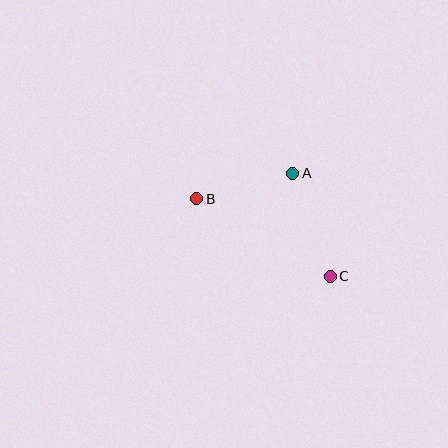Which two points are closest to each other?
Points A and B are closest to each other.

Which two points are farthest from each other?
Points B and C are farthest from each other.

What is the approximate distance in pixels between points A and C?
The distance between A and C is approximately 109 pixels.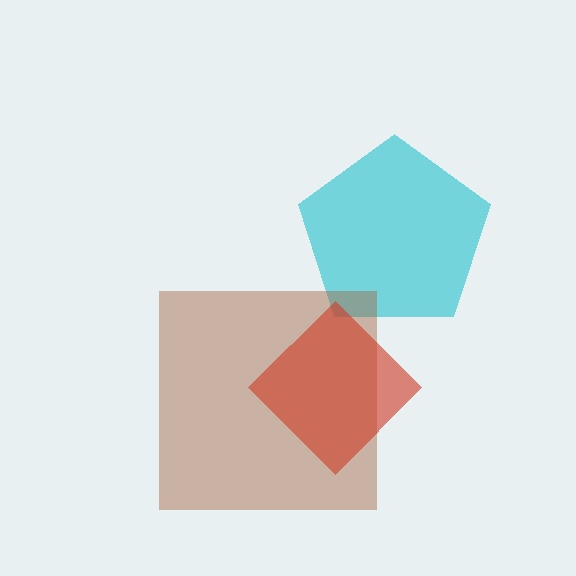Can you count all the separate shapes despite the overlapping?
Yes, there are 3 separate shapes.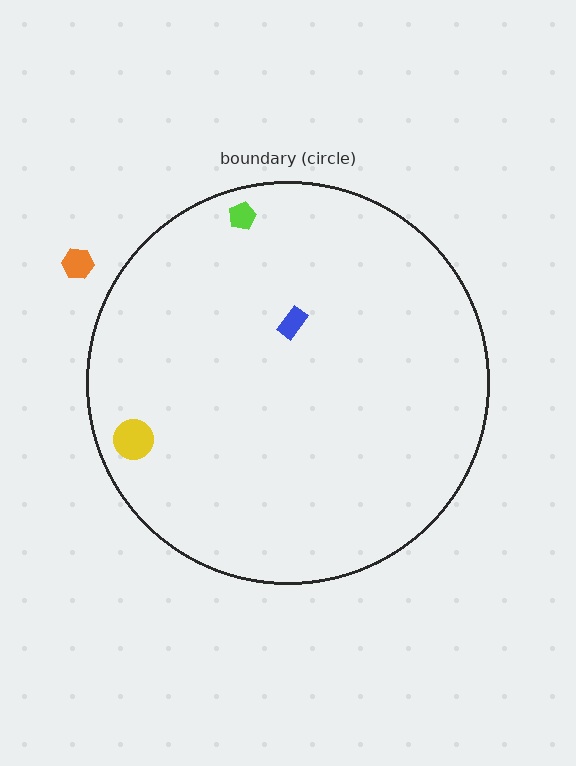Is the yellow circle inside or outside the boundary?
Inside.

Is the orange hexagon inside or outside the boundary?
Outside.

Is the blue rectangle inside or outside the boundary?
Inside.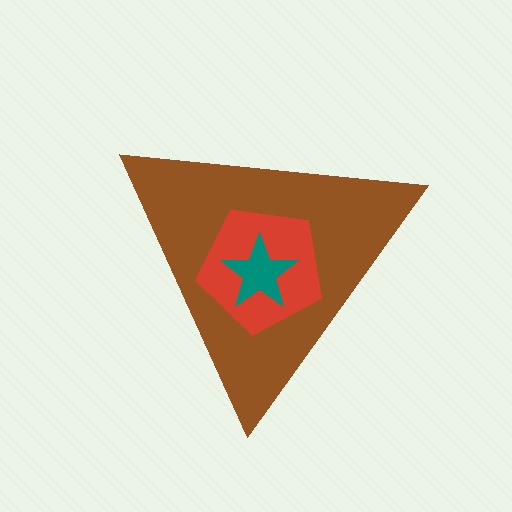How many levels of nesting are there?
3.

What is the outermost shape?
The brown triangle.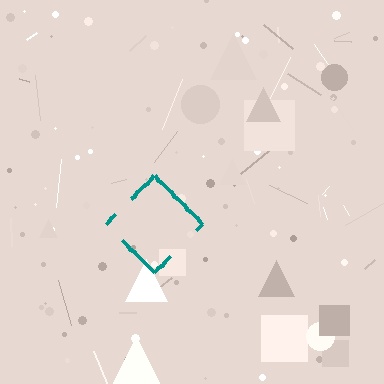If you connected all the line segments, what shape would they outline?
They would outline a diamond.